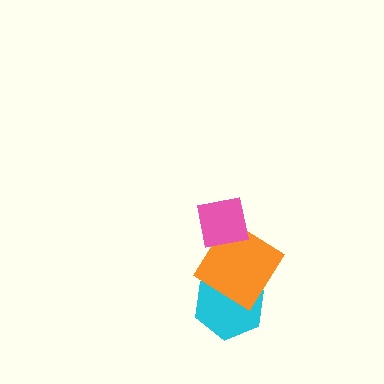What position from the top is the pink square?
The pink square is 1st from the top.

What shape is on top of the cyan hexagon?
The orange diamond is on top of the cyan hexagon.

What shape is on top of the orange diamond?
The pink square is on top of the orange diamond.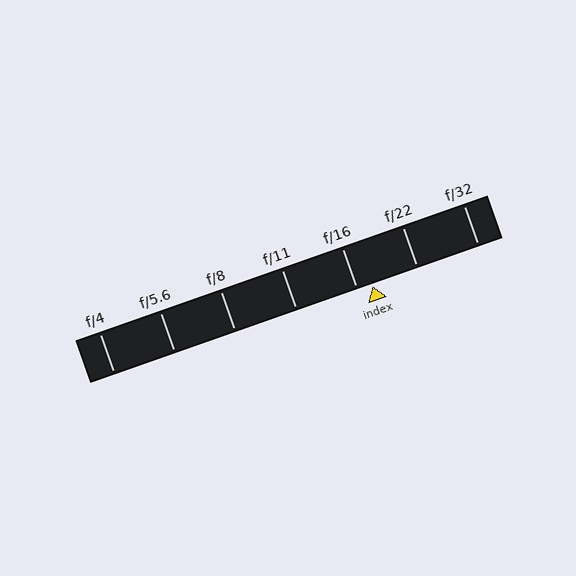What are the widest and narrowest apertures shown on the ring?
The widest aperture shown is f/4 and the narrowest is f/32.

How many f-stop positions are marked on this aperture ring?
There are 7 f-stop positions marked.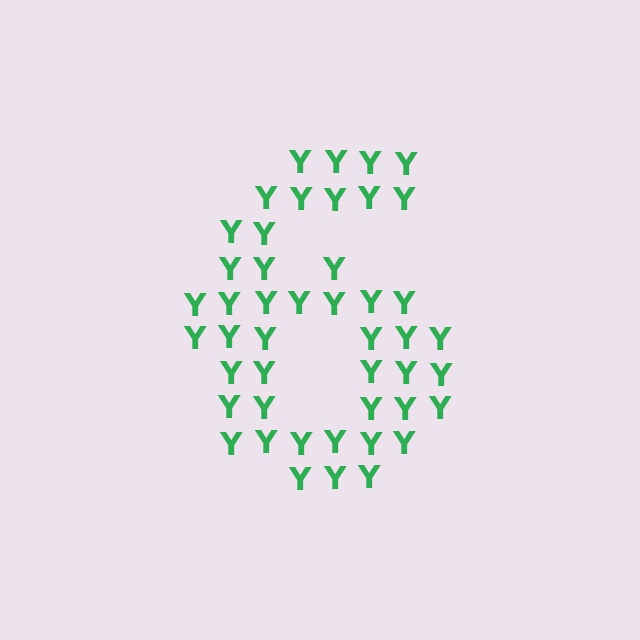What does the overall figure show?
The overall figure shows the digit 6.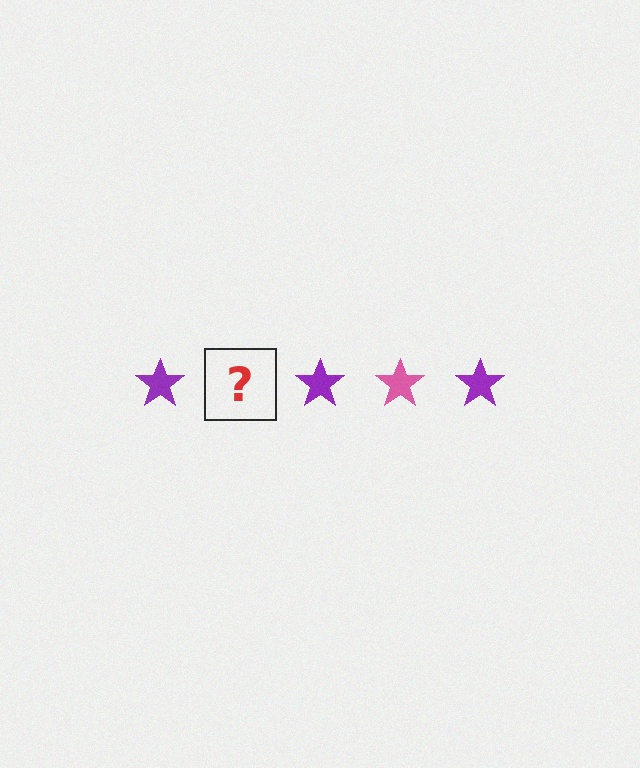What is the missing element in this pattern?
The missing element is a pink star.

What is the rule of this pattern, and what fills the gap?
The rule is that the pattern cycles through purple, pink stars. The gap should be filled with a pink star.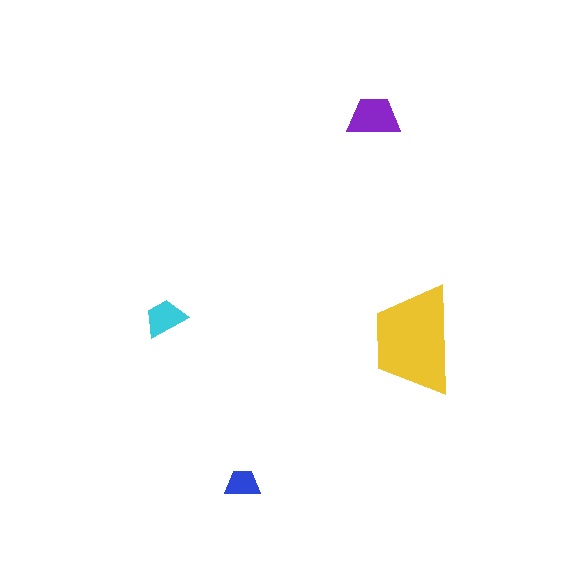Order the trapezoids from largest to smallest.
the yellow one, the purple one, the cyan one, the blue one.